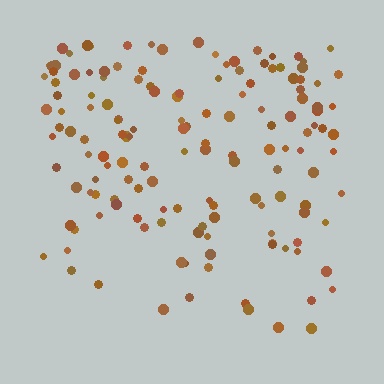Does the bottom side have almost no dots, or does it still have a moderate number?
Still a moderate number, just noticeably fewer than the top.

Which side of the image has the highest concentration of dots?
The top.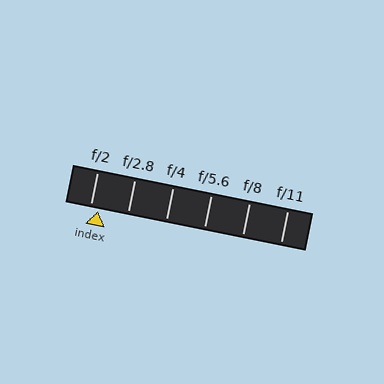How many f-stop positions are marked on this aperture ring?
There are 6 f-stop positions marked.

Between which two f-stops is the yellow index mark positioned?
The index mark is between f/2 and f/2.8.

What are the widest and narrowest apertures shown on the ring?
The widest aperture shown is f/2 and the narrowest is f/11.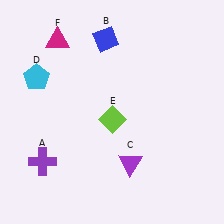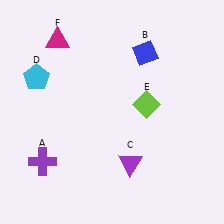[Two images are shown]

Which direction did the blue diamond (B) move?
The blue diamond (B) moved right.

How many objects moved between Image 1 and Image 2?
2 objects moved between the two images.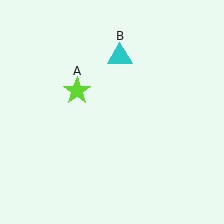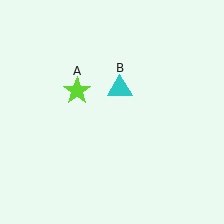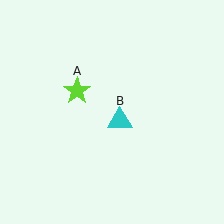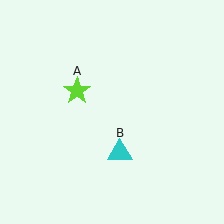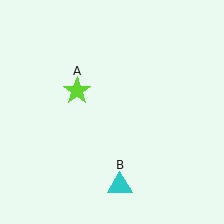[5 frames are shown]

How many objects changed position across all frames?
1 object changed position: cyan triangle (object B).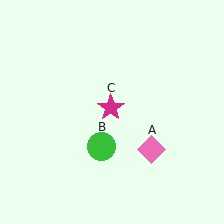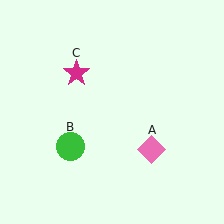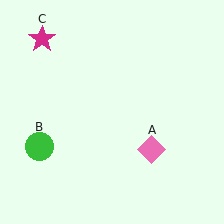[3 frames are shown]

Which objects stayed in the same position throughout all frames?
Pink diamond (object A) remained stationary.